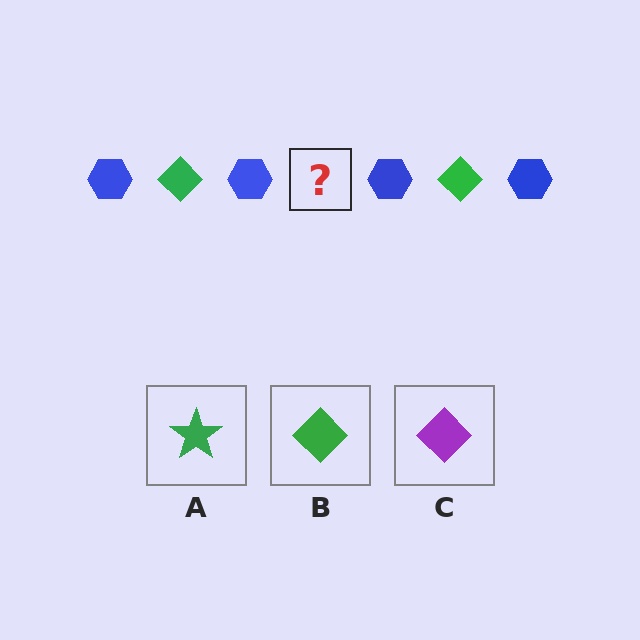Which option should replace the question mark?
Option B.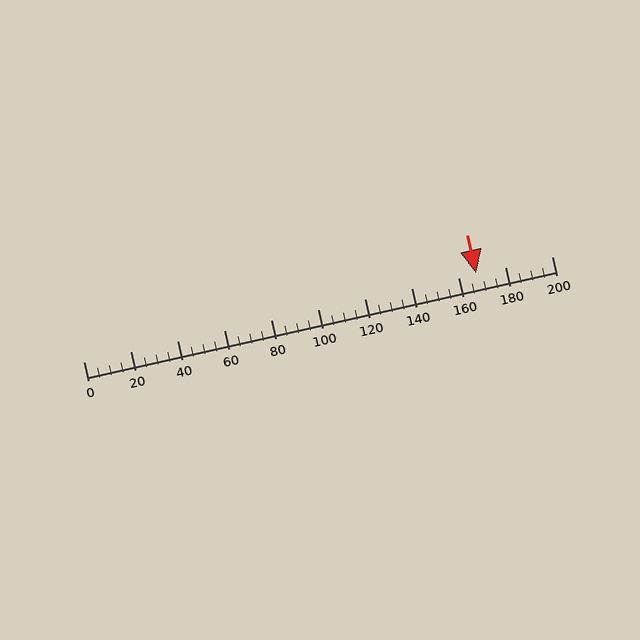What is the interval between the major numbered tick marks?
The major tick marks are spaced 20 units apart.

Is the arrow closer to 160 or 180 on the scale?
The arrow is closer to 160.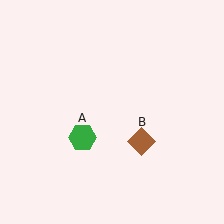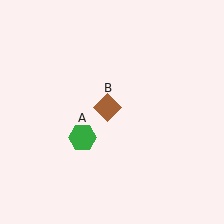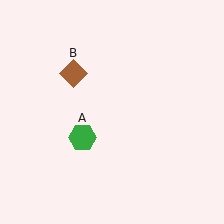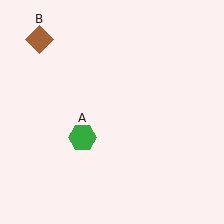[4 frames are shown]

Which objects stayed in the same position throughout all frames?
Green hexagon (object A) remained stationary.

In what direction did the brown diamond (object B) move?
The brown diamond (object B) moved up and to the left.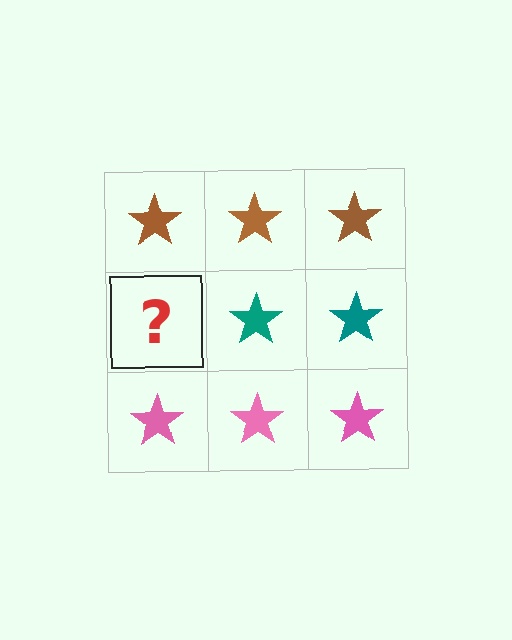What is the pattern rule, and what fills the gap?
The rule is that each row has a consistent color. The gap should be filled with a teal star.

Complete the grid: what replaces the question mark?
The question mark should be replaced with a teal star.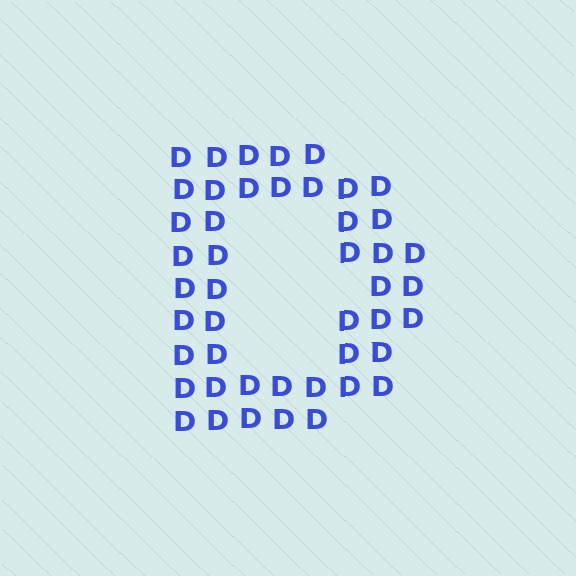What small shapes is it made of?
It is made of small letter D's.